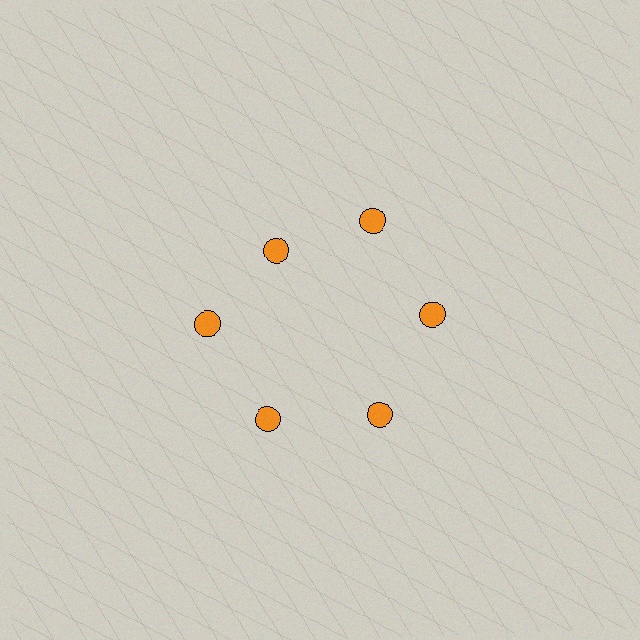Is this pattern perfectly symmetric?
No. The 6 orange circles are arranged in a ring, but one element near the 11 o'clock position is pulled inward toward the center, breaking the 6-fold rotational symmetry.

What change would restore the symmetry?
The symmetry would be restored by moving it outward, back onto the ring so that all 6 circles sit at equal angles and equal distance from the center.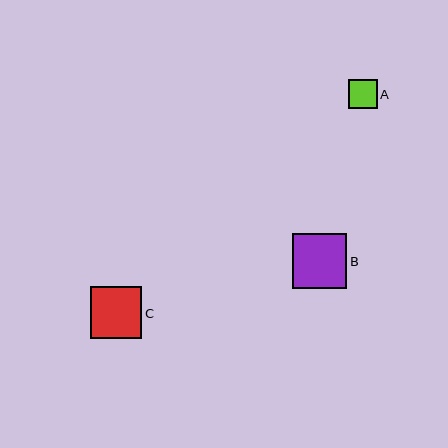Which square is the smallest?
Square A is the smallest with a size of approximately 29 pixels.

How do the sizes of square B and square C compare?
Square B and square C are approximately the same size.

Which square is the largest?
Square B is the largest with a size of approximately 55 pixels.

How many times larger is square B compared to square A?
Square B is approximately 1.9 times the size of square A.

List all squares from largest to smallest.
From largest to smallest: B, C, A.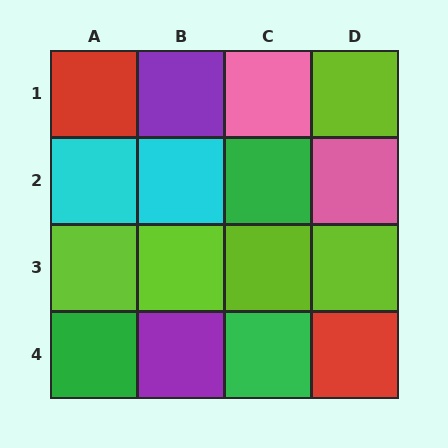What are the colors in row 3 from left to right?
Lime, lime, lime, lime.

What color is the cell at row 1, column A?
Red.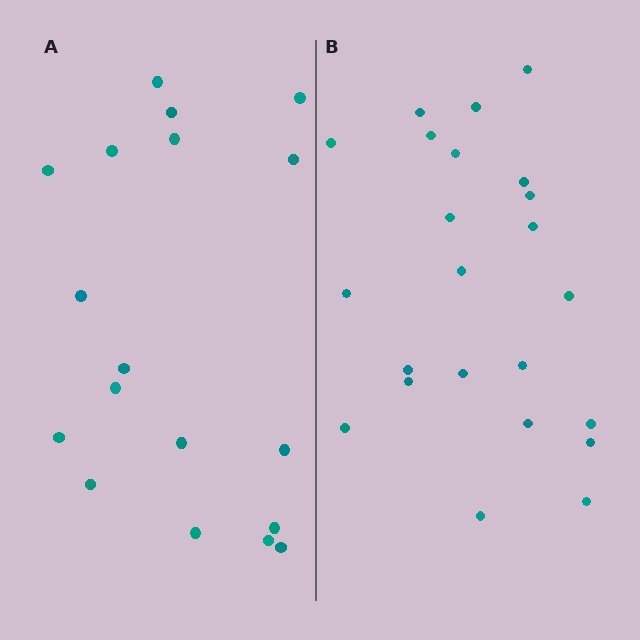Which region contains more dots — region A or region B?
Region B (the right region) has more dots.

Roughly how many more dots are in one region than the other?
Region B has about 5 more dots than region A.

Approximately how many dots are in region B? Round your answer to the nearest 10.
About 20 dots. (The exact count is 23, which rounds to 20.)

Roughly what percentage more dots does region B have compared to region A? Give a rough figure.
About 30% more.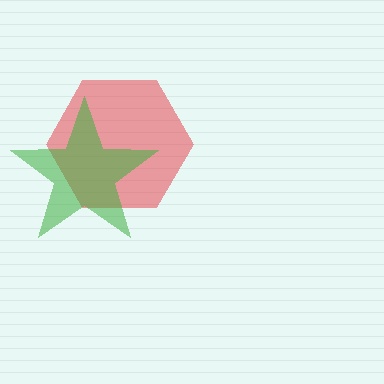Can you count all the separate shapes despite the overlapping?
Yes, there are 2 separate shapes.